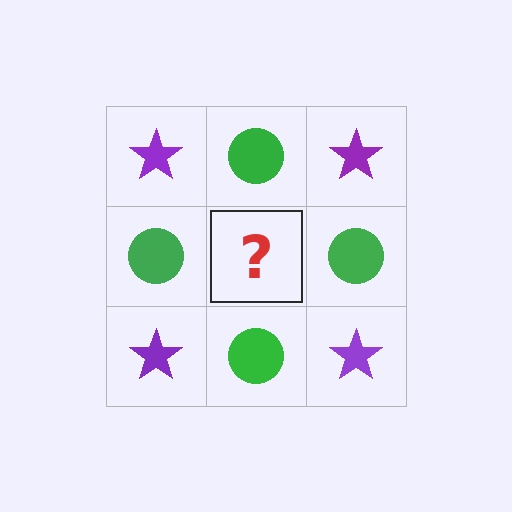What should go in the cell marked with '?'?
The missing cell should contain a purple star.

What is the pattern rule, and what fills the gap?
The rule is that it alternates purple star and green circle in a checkerboard pattern. The gap should be filled with a purple star.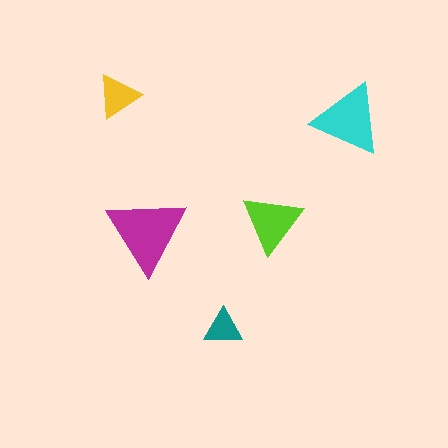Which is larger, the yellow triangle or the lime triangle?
The lime one.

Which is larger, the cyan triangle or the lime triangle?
The cyan one.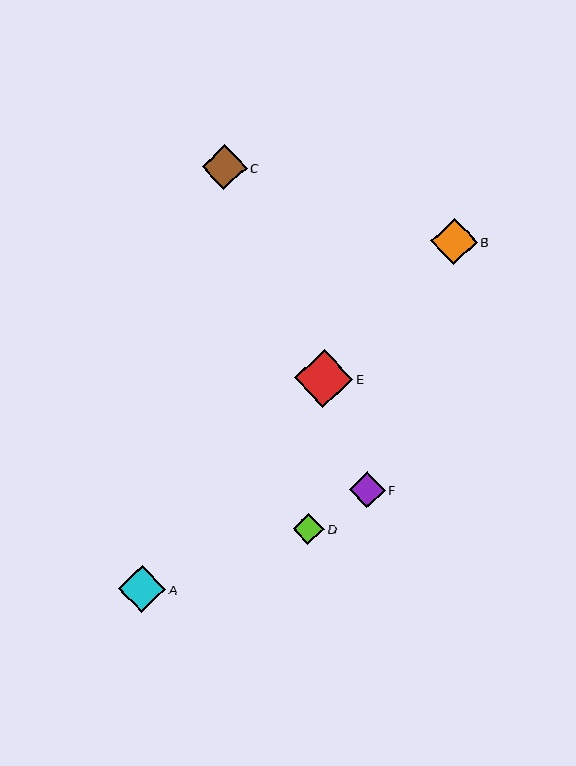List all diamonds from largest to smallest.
From largest to smallest: E, A, B, C, F, D.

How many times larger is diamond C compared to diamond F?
Diamond C is approximately 1.3 times the size of diamond F.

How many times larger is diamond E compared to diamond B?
Diamond E is approximately 1.3 times the size of diamond B.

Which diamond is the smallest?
Diamond D is the smallest with a size of approximately 31 pixels.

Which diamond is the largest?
Diamond E is the largest with a size of approximately 58 pixels.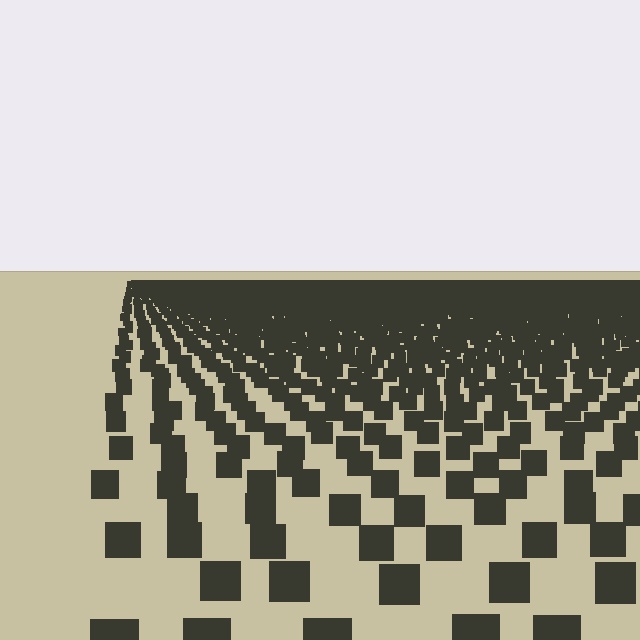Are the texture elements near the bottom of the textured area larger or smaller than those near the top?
Larger. Near the bottom, elements are closer to the viewer and appear at a bigger on-screen size.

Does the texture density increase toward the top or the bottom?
Density increases toward the top.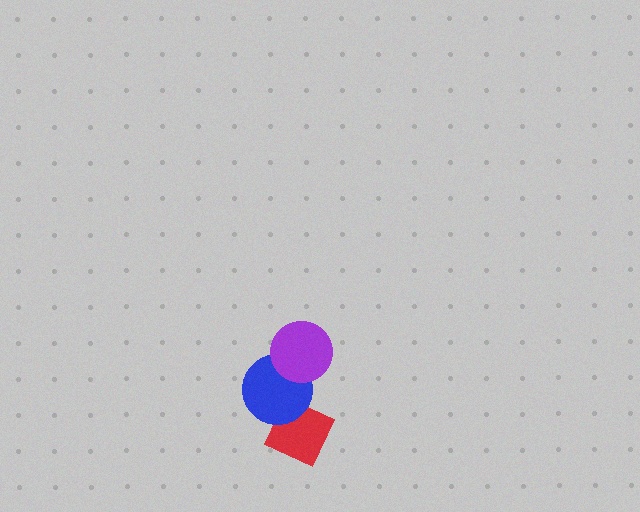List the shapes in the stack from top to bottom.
From top to bottom: the purple circle, the blue circle, the red diamond.